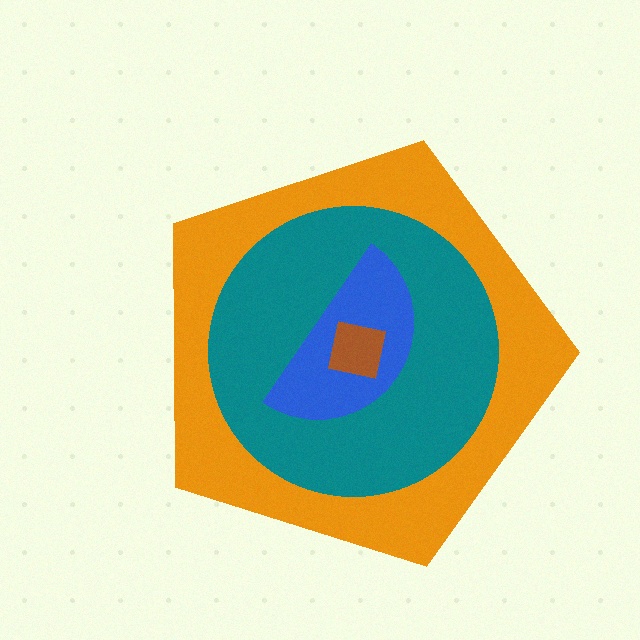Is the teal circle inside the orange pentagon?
Yes.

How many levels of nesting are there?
4.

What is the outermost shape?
The orange pentagon.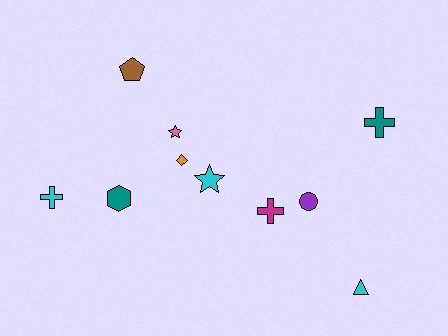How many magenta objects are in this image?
There is 1 magenta object.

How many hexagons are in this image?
There is 1 hexagon.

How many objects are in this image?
There are 10 objects.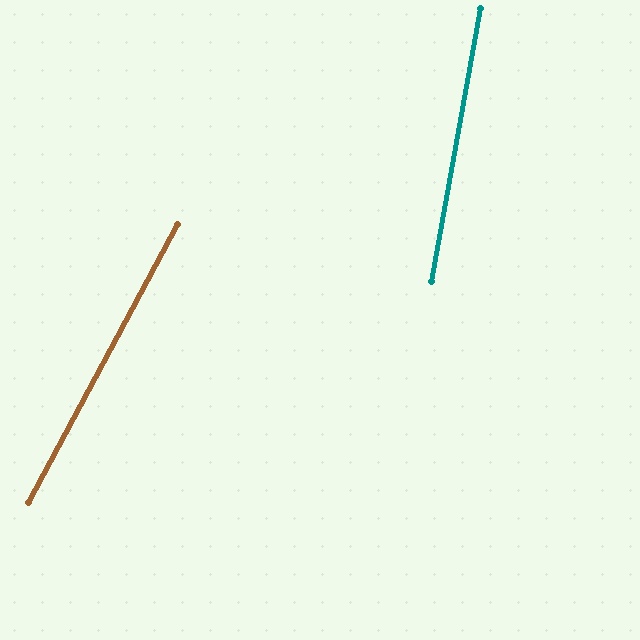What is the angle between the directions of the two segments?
Approximately 18 degrees.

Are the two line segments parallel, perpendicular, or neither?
Neither parallel nor perpendicular — they differ by about 18°.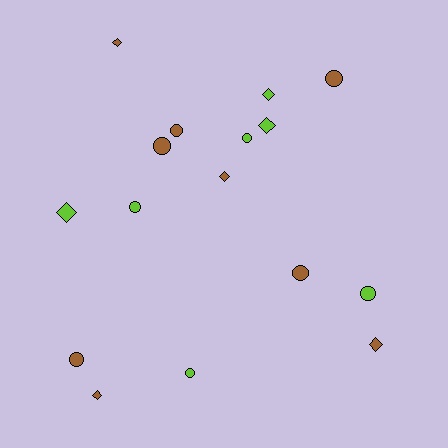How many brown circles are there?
There are 5 brown circles.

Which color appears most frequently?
Brown, with 9 objects.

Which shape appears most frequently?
Circle, with 9 objects.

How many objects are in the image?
There are 16 objects.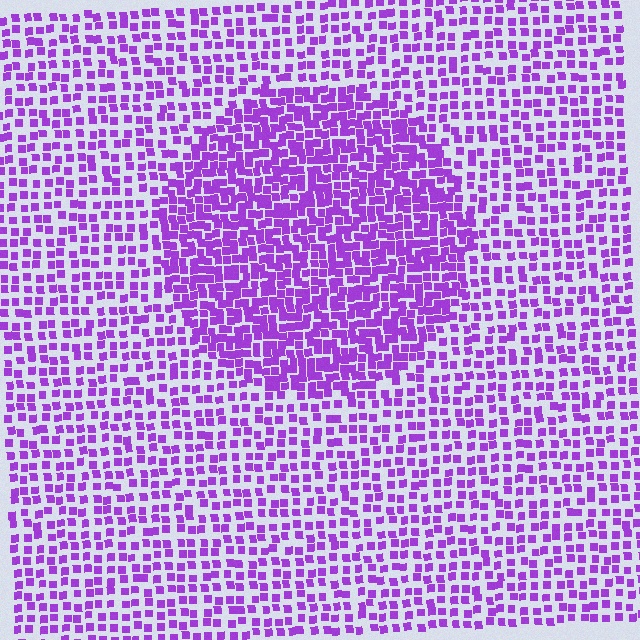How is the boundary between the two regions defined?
The boundary is defined by a change in element density (approximately 1.8x ratio). All elements are the same color, size, and shape.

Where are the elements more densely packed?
The elements are more densely packed inside the circle boundary.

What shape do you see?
I see a circle.